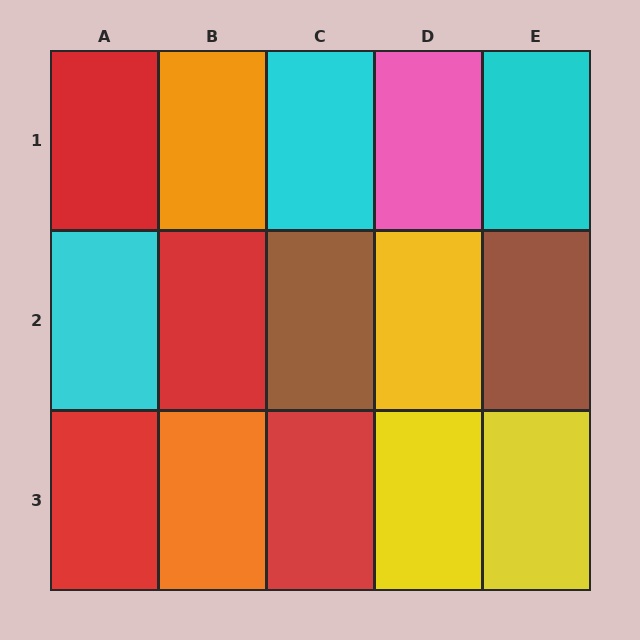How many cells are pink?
1 cell is pink.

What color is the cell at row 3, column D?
Yellow.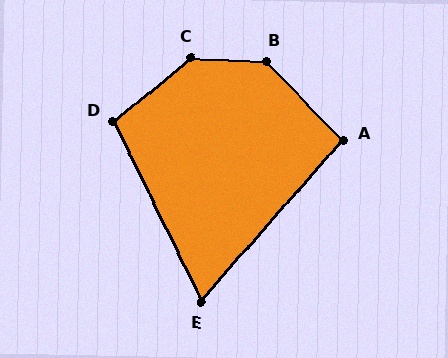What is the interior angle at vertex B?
Approximately 136 degrees (obtuse).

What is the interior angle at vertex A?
Approximately 95 degrees (approximately right).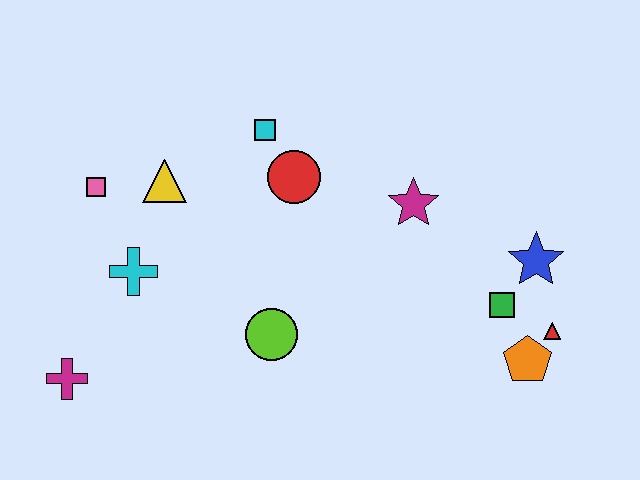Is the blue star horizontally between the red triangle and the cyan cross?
Yes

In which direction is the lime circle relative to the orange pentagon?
The lime circle is to the left of the orange pentagon.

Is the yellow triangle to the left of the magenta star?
Yes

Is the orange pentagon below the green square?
Yes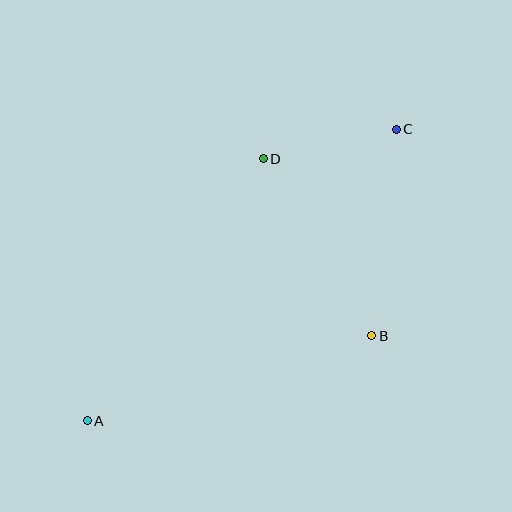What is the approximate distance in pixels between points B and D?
The distance between B and D is approximately 208 pixels.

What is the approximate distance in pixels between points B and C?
The distance between B and C is approximately 208 pixels.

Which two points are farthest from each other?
Points A and C are farthest from each other.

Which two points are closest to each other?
Points C and D are closest to each other.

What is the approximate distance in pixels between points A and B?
The distance between A and B is approximately 297 pixels.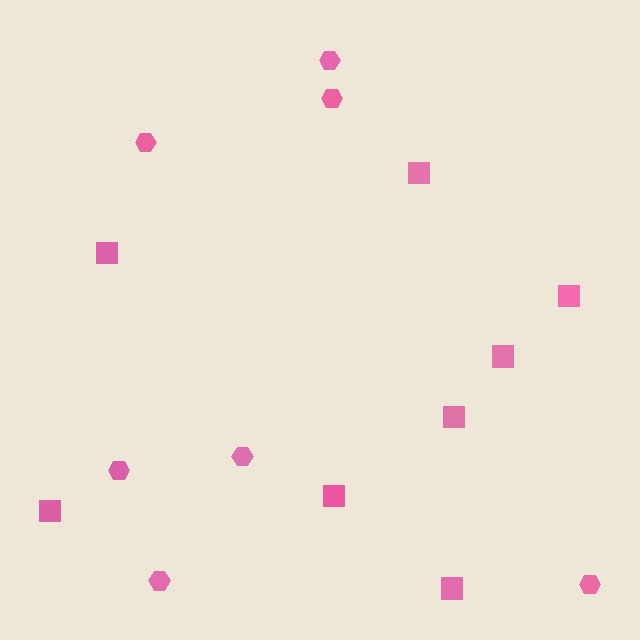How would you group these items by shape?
There are 2 groups: one group of squares (8) and one group of hexagons (7).